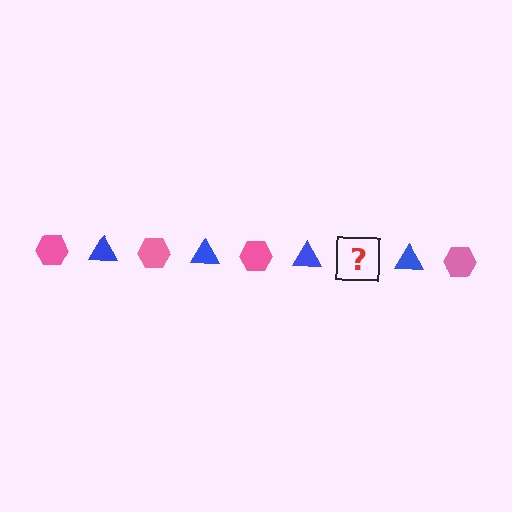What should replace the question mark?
The question mark should be replaced with a pink hexagon.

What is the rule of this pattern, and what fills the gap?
The rule is that the pattern alternates between pink hexagon and blue triangle. The gap should be filled with a pink hexagon.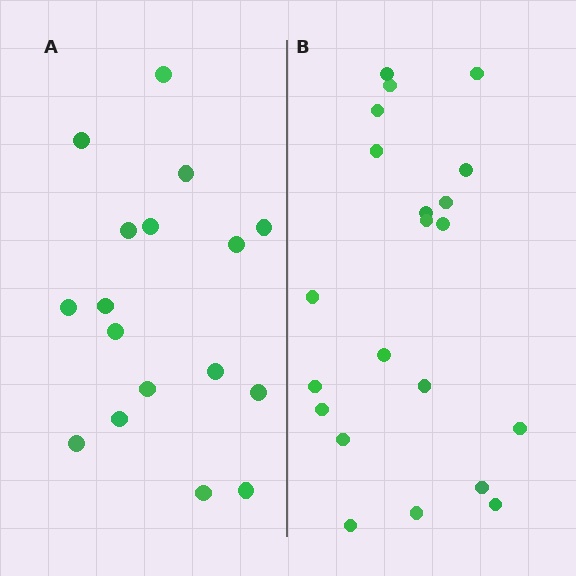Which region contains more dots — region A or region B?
Region B (the right region) has more dots.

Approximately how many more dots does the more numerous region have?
Region B has about 4 more dots than region A.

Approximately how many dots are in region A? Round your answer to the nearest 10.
About 20 dots. (The exact count is 17, which rounds to 20.)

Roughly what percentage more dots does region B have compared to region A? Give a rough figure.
About 25% more.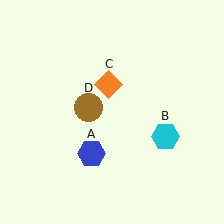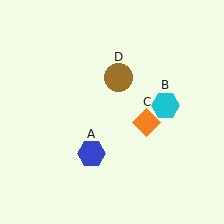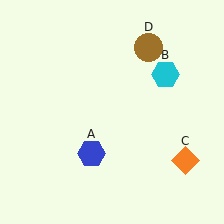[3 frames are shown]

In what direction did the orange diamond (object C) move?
The orange diamond (object C) moved down and to the right.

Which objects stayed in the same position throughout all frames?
Blue hexagon (object A) remained stationary.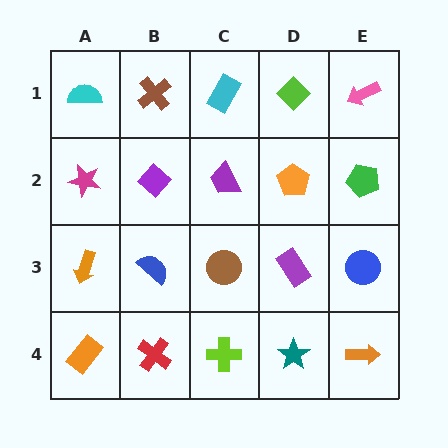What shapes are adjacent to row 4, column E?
A blue circle (row 3, column E), a teal star (row 4, column D).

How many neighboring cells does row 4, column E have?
2.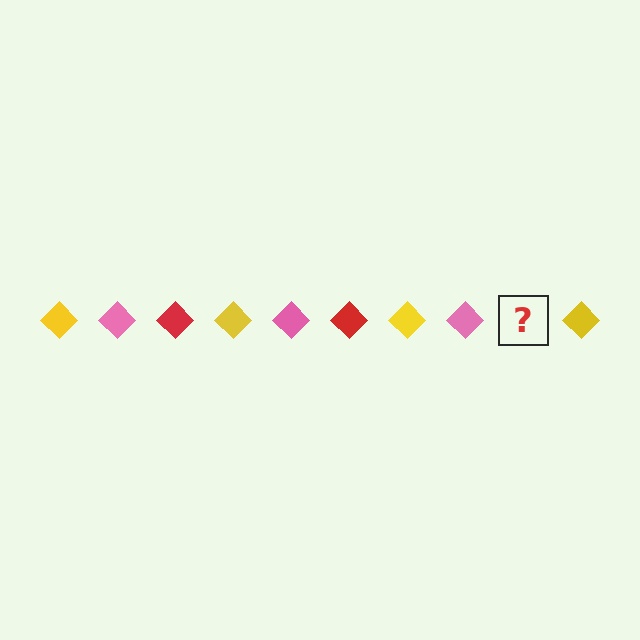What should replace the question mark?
The question mark should be replaced with a red diamond.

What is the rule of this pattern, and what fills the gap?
The rule is that the pattern cycles through yellow, pink, red diamonds. The gap should be filled with a red diamond.